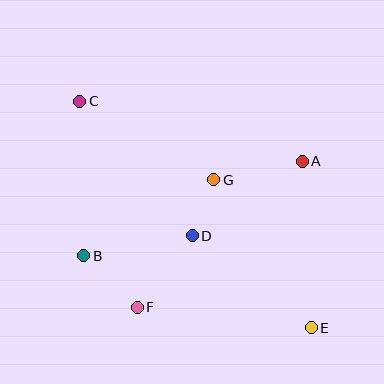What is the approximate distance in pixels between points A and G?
The distance between A and G is approximately 91 pixels.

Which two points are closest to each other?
Points D and G are closest to each other.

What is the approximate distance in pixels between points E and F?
The distance between E and F is approximately 175 pixels.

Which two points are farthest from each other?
Points C and E are farthest from each other.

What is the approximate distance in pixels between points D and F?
The distance between D and F is approximately 90 pixels.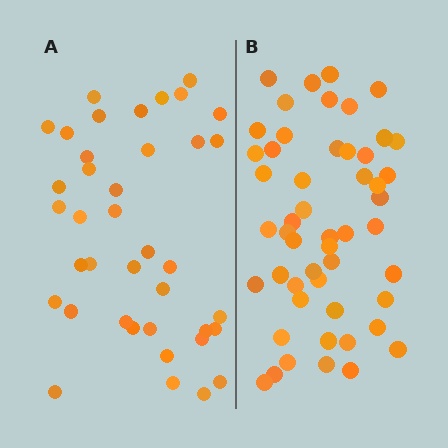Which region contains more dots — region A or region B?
Region B (the right region) has more dots.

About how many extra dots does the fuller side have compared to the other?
Region B has roughly 12 or so more dots than region A.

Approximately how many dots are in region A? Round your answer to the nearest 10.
About 40 dots. (The exact count is 39, which rounds to 40.)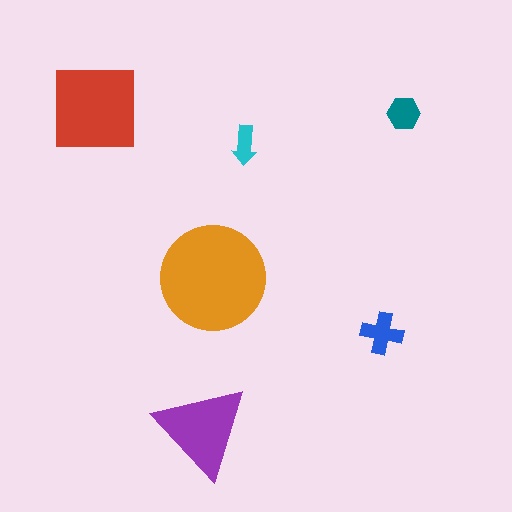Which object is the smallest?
The cyan arrow.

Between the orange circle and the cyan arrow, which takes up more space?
The orange circle.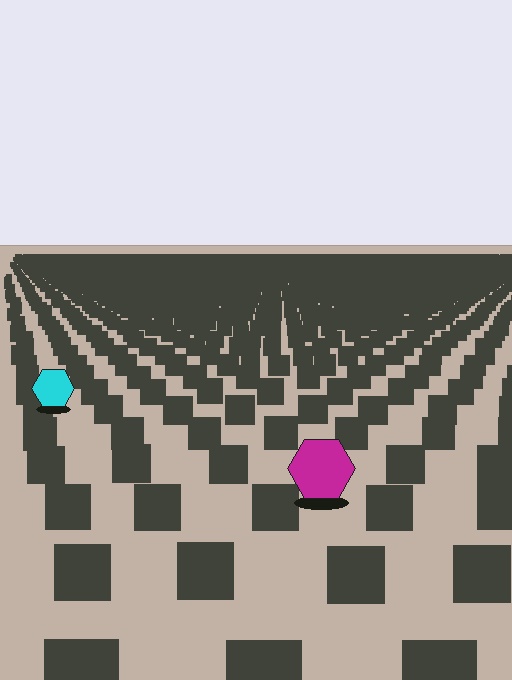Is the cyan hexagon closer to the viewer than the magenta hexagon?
No. The magenta hexagon is closer — you can tell from the texture gradient: the ground texture is coarser near it.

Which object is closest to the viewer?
The magenta hexagon is closest. The texture marks near it are larger and more spread out.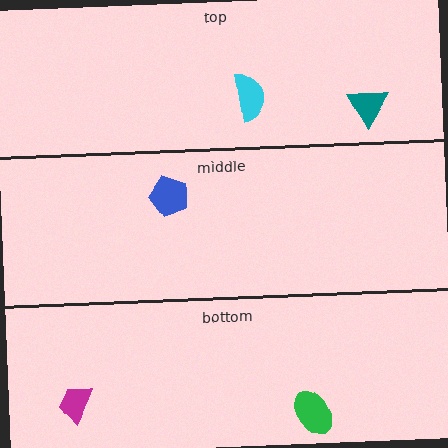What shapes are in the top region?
The cyan semicircle, the teal triangle.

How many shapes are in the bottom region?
2.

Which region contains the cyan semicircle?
The top region.